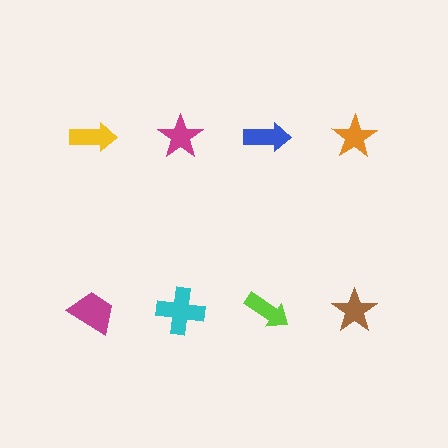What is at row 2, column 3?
A lime arrow.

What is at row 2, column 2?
A cyan cross.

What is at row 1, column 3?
A blue arrow.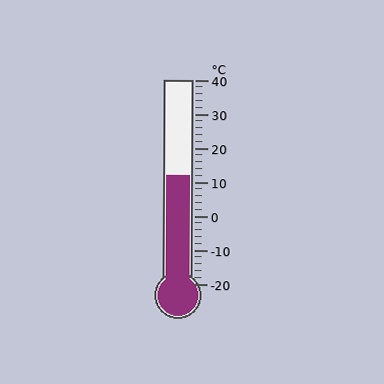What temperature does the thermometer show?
The thermometer shows approximately 12°C.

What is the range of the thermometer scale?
The thermometer scale ranges from -20°C to 40°C.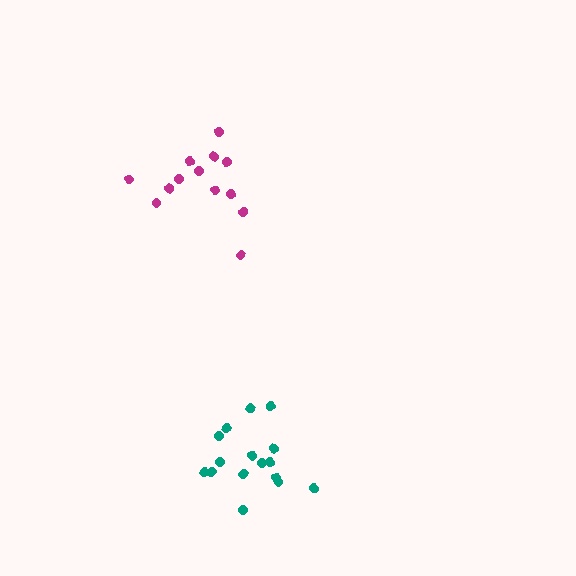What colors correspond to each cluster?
The clusters are colored: magenta, teal.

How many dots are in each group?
Group 1: 13 dots, Group 2: 16 dots (29 total).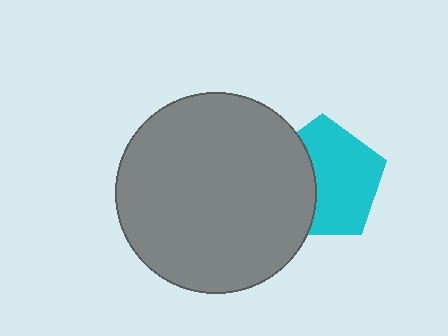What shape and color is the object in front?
The object in front is a gray circle.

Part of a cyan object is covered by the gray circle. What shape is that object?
It is a pentagon.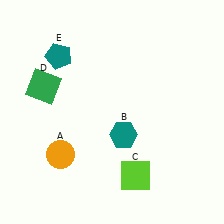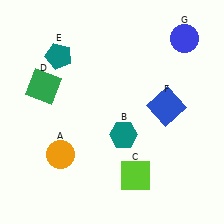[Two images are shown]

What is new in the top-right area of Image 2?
A blue circle (G) was added in the top-right area of Image 2.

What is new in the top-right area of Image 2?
A blue square (F) was added in the top-right area of Image 2.